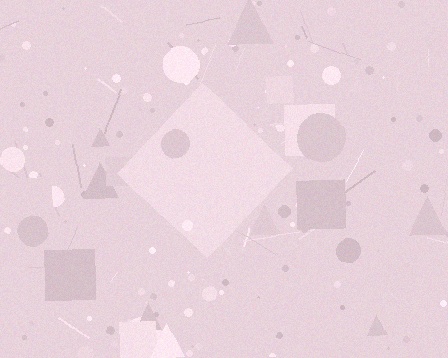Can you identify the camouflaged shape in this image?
The camouflaged shape is a diamond.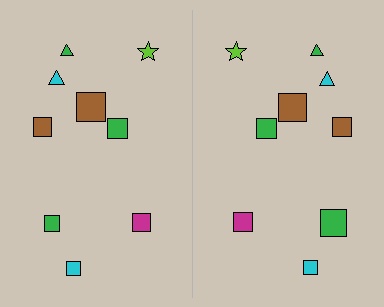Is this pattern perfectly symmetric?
No, the pattern is not perfectly symmetric. The green square on the right side has a different size than its mirror counterpart.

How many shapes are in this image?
There are 18 shapes in this image.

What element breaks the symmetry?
The green square on the right side has a different size than its mirror counterpart.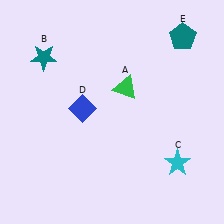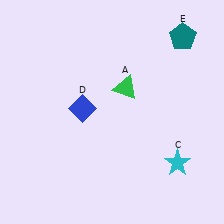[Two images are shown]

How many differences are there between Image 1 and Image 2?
There is 1 difference between the two images.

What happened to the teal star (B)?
The teal star (B) was removed in Image 2. It was in the top-left area of Image 1.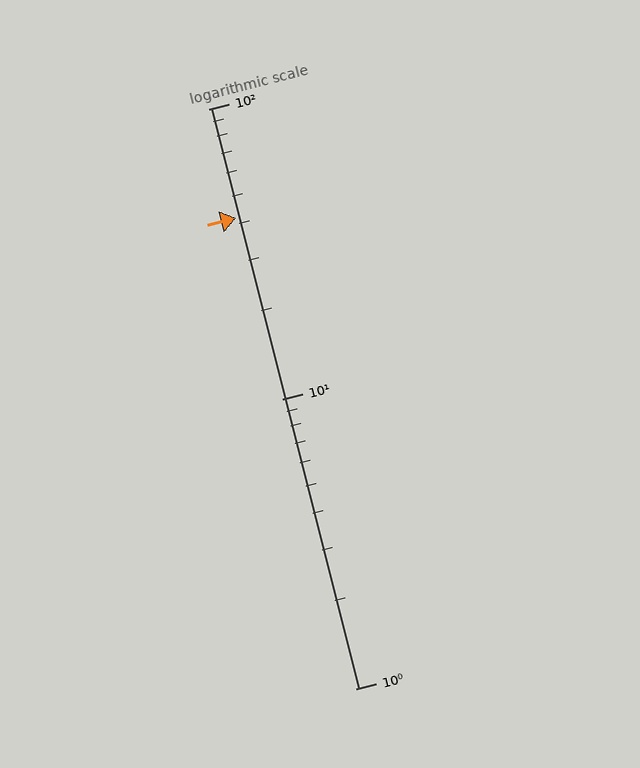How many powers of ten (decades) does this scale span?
The scale spans 2 decades, from 1 to 100.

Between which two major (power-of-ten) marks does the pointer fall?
The pointer is between 10 and 100.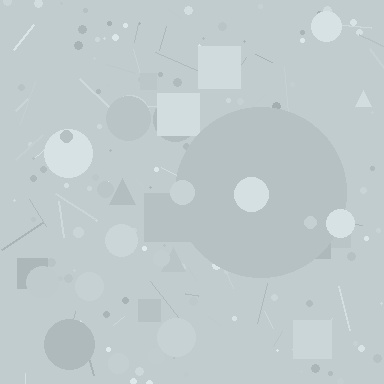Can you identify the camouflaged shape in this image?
The camouflaged shape is a circle.